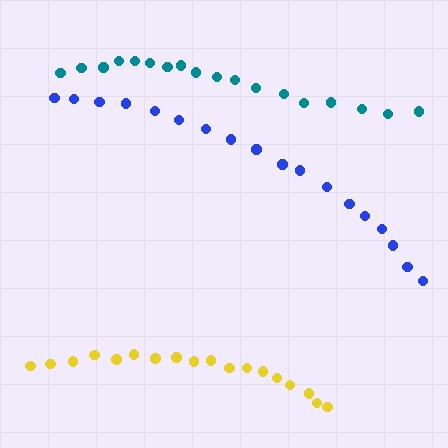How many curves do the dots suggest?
There are 3 distinct paths.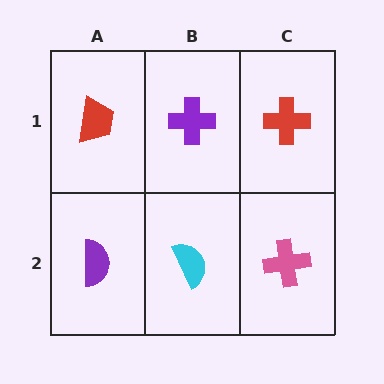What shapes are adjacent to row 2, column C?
A red cross (row 1, column C), a cyan semicircle (row 2, column B).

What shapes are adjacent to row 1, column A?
A purple semicircle (row 2, column A), a purple cross (row 1, column B).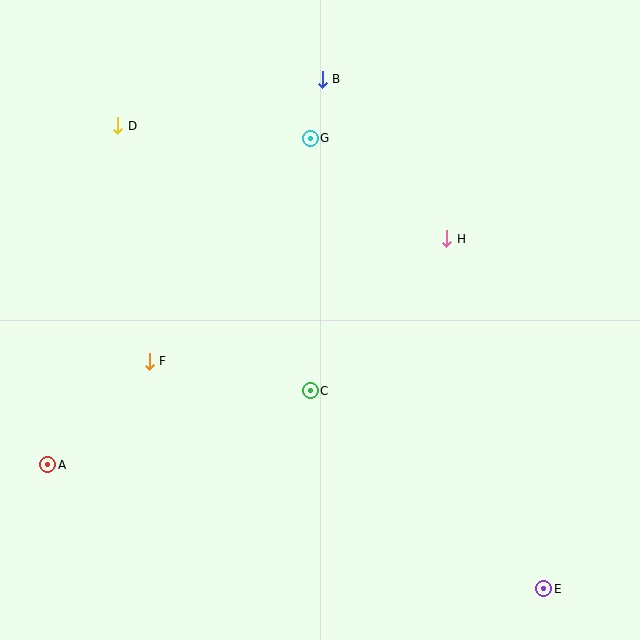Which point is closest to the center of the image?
Point C at (310, 391) is closest to the center.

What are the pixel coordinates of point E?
Point E is at (544, 589).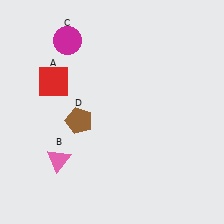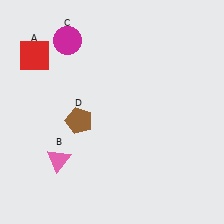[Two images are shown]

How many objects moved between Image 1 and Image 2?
1 object moved between the two images.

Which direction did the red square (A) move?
The red square (A) moved up.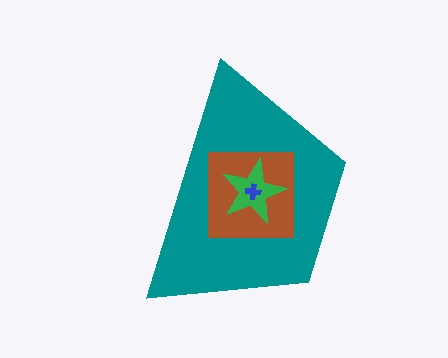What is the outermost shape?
The teal trapezoid.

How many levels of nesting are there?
4.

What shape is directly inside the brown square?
The green star.